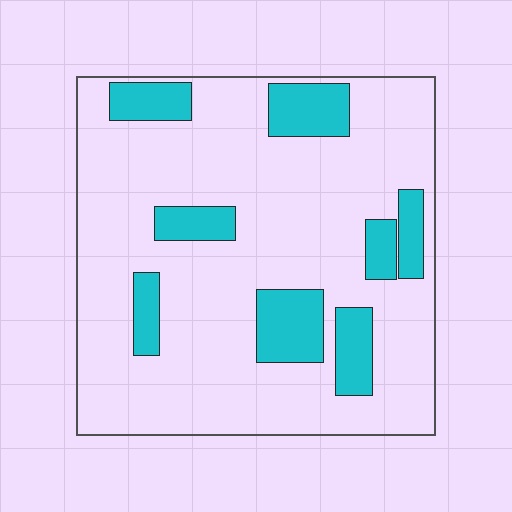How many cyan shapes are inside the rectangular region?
8.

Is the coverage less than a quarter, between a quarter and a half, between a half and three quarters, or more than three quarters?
Less than a quarter.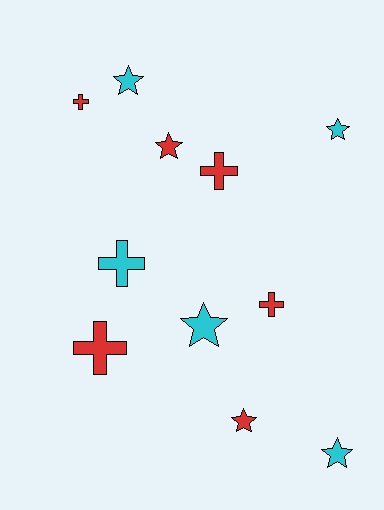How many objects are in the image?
There are 11 objects.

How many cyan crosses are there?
There is 1 cyan cross.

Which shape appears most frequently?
Star, with 6 objects.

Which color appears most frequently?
Red, with 6 objects.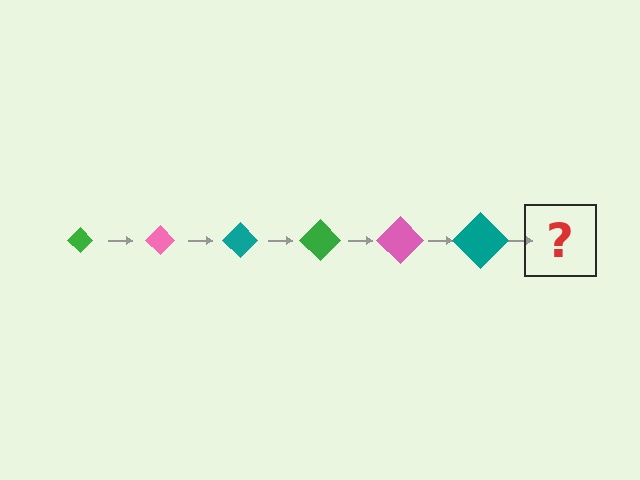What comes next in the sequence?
The next element should be a green diamond, larger than the previous one.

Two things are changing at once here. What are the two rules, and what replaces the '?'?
The two rules are that the diamond grows larger each step and the color cycles through green, pink, and teal. The '?' should be a green diamond, larger than the previous one.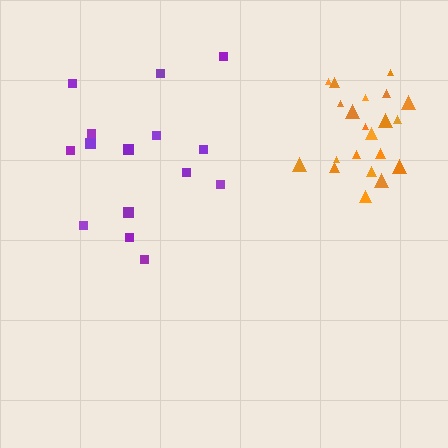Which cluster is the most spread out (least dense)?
Purple.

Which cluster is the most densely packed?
Orange.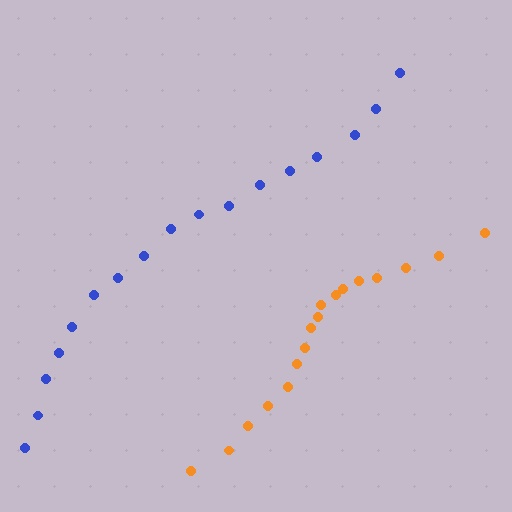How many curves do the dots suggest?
There are 2 distinct paths.